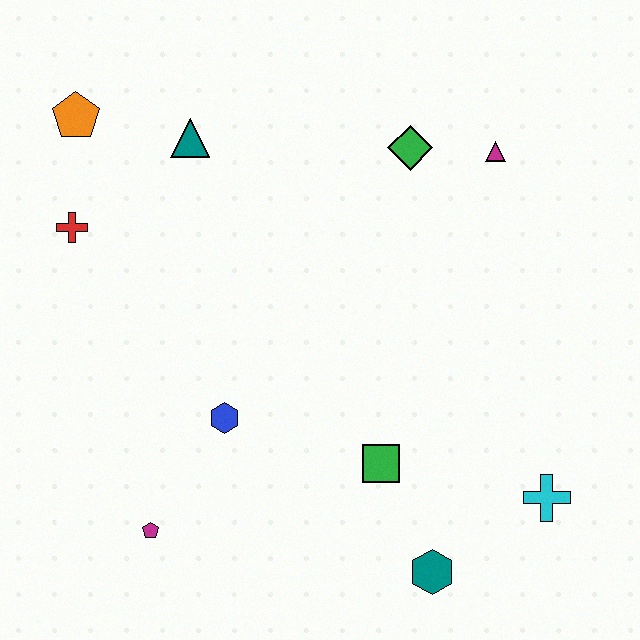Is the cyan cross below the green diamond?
Yes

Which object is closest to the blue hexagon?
The magenta pentagon is closest to the blue hexagon.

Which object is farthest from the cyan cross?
The orange pentagon is farthest from the cyan cross.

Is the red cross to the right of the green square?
No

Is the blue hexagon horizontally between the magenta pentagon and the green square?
Yes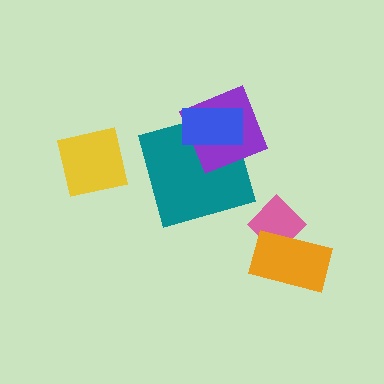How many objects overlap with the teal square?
2 objects overlap with the teal square.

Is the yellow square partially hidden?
No, no other shape covers it.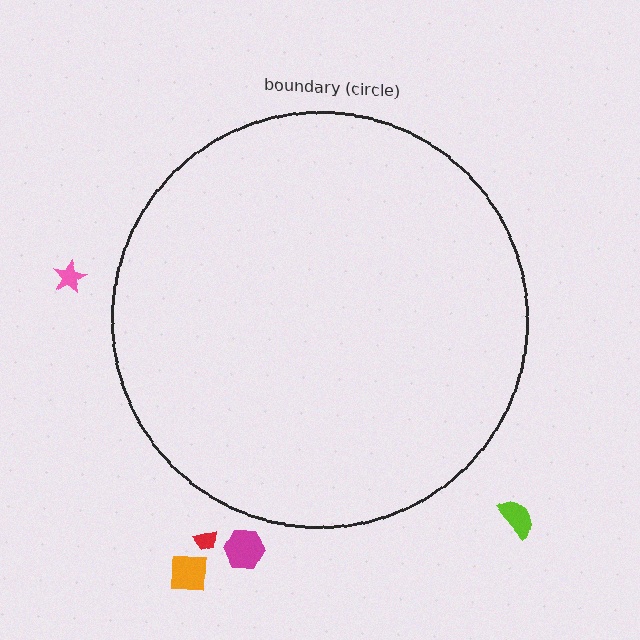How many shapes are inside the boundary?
0 inside, 5 outside.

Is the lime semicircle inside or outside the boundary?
Outside.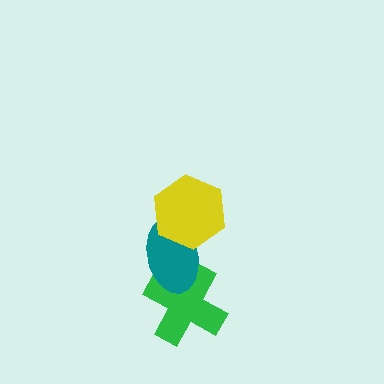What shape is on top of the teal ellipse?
The yellow hexagon is on top of the teal ellipse.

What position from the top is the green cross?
The green cross is 3rd from the top.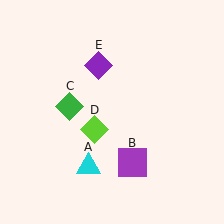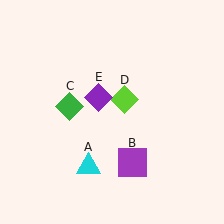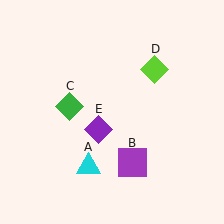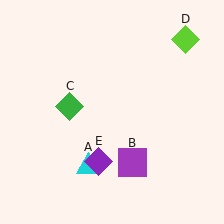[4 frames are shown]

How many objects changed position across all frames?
2 objects changed position: lime diamond (object D), purple diamond (object E).